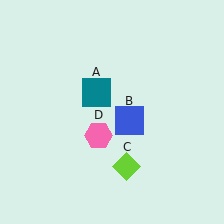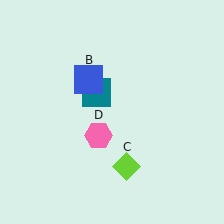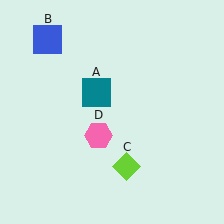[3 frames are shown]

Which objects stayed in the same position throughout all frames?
Teal square (object A) and lime diamond (object C) and pink hexagon (object D) remained stationary.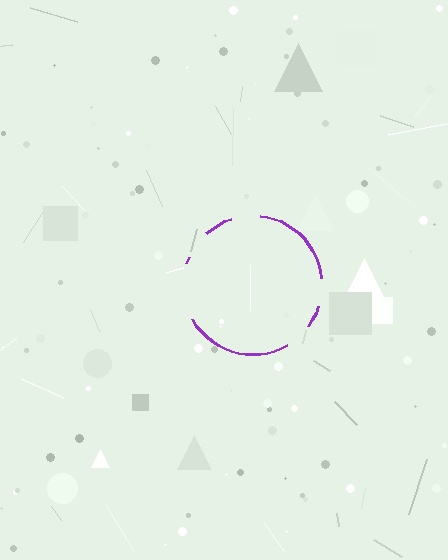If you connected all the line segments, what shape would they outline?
They would outline a circle.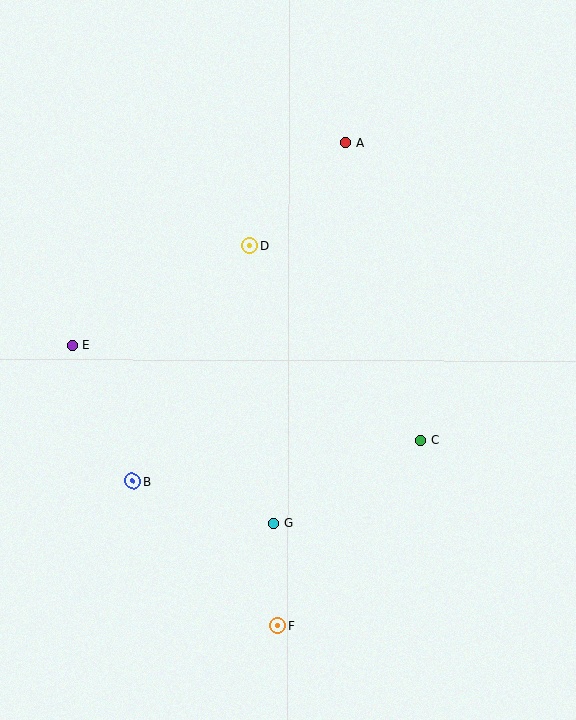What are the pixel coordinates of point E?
Point E is at (72, 346).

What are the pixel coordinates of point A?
Point A is at (345, 143).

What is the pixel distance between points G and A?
The distance between G and A is 387 pixels.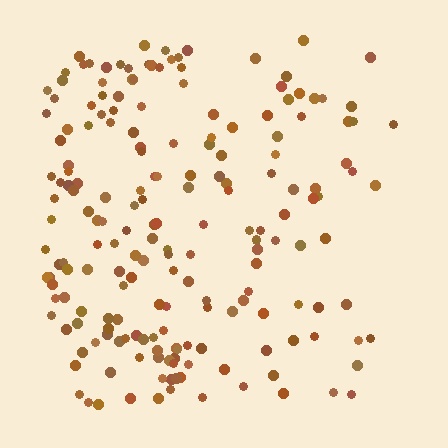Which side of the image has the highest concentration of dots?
The left.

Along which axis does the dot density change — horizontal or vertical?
Horizontal.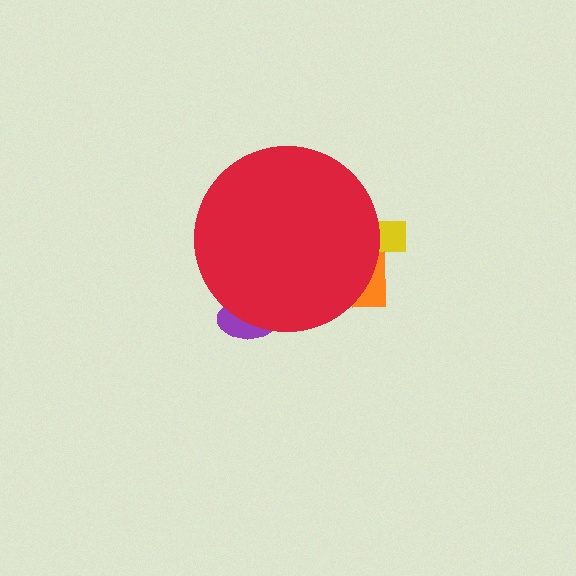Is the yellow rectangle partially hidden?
Yes, the yellow rectangle is partially hidden behind the red circle.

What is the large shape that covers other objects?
A red circle.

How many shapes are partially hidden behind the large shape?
3 shapes are partially hidden.